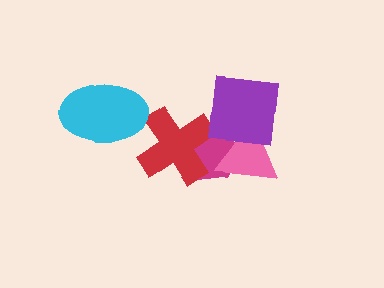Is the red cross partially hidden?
Yes, it is partially covered by another shape.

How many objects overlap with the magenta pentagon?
3 objects overlap with the magenta pentagon.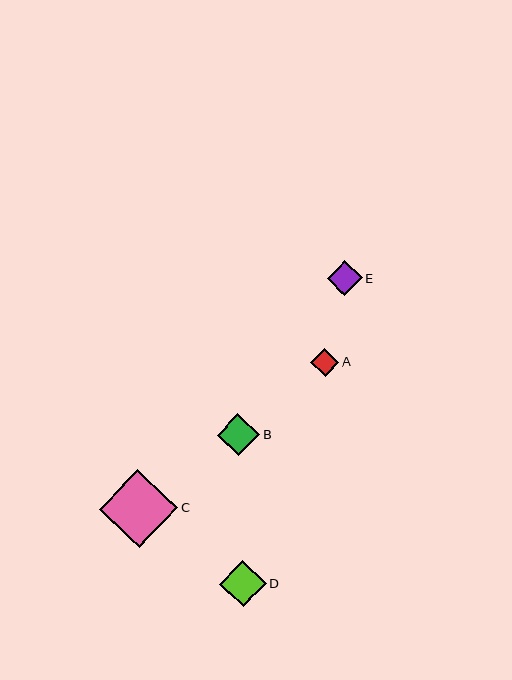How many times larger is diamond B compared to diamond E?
Diamond B is approximately 1.2 times the size of diamond E.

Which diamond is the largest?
Diamond C is the largest with a size of approximately 78 pixels.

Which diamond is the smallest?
Diamond A is the smallest with a size of approximately 28 pixels.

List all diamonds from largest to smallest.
From largest to smallest: C, D, B, E, A.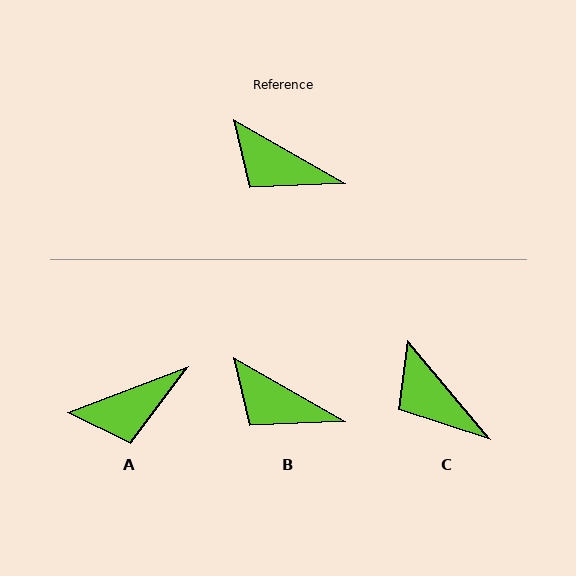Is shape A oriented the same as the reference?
No, it is off by about 50 degrees.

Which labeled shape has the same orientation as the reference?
B.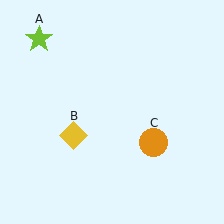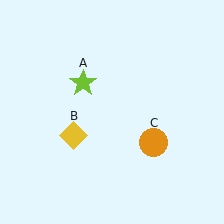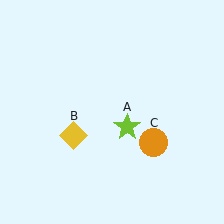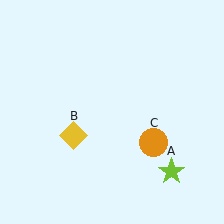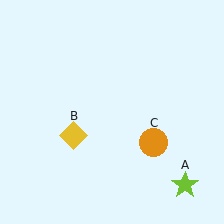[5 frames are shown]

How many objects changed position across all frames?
1 object changed position: lime star (object A).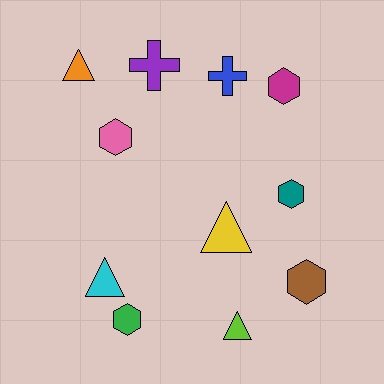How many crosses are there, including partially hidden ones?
There are 2 crosses.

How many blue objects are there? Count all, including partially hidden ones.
There is 1 blue object.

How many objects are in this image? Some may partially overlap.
There are 11 objects.